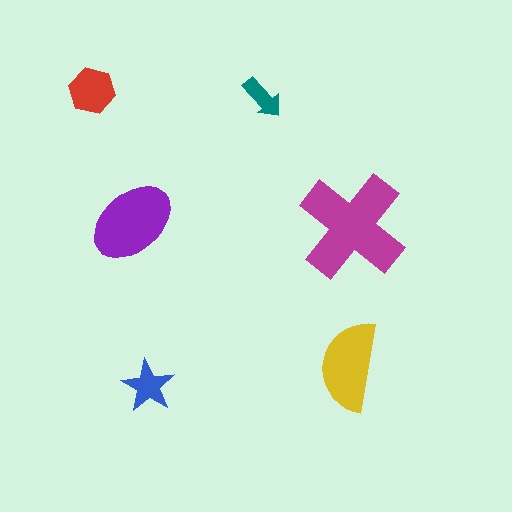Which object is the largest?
The magenta cross.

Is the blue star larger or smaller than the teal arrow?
Larger.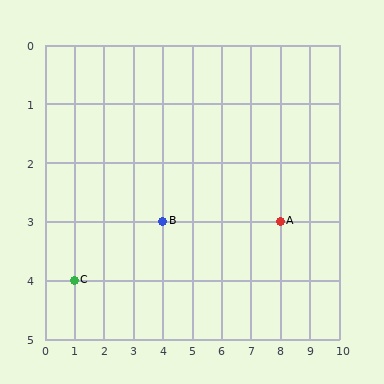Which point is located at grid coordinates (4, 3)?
Point B is at (4, 3).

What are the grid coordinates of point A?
Point A is at grid coordinates (8, 3).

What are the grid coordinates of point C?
Point C is at grid coordinates (1, 4).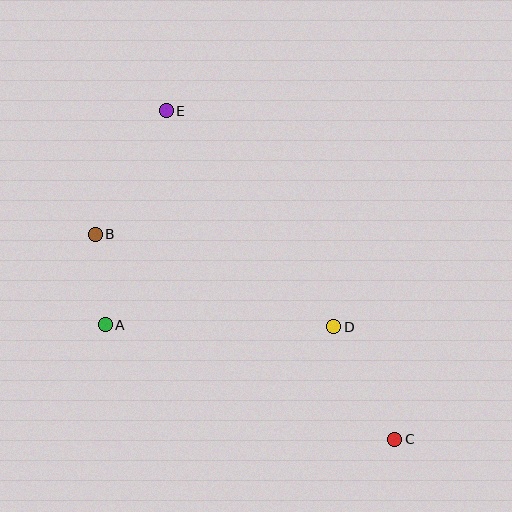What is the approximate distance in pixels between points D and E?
The distance between D and E is approximately 274 pixels.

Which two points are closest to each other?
Points A and B are closest to each other.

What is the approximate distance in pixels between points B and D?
The distance between B and D is approximately 256 pixels.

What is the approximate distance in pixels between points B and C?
The distance between B and C is approximately 363 pixels.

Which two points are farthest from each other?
Points C and E are farthest from each other.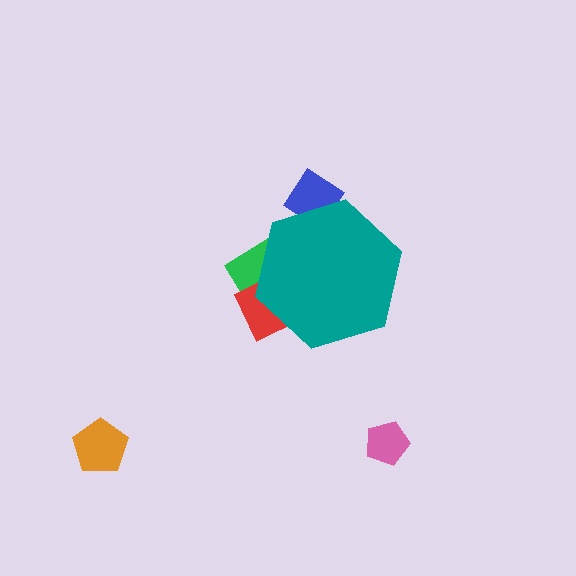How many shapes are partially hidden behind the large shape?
3 shapes are partially hidden.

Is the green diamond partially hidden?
Yes, the green diamond is partially hidden behind the teal hexagon.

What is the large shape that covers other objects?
A teal hexagon.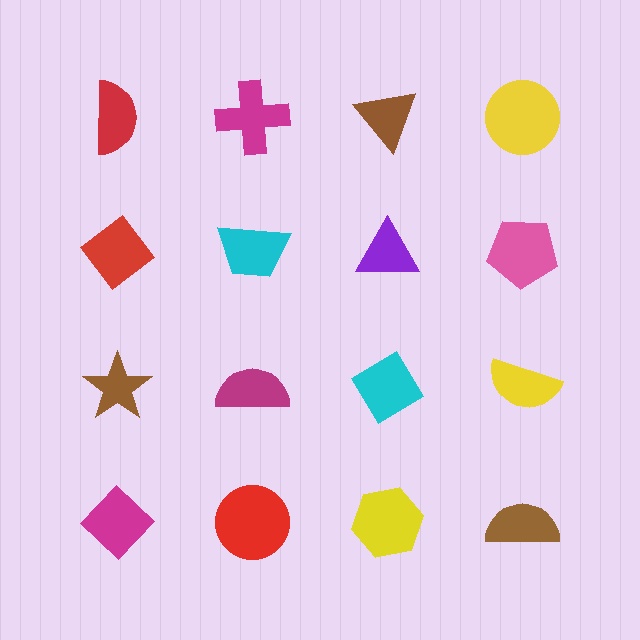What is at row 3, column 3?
A cyan diamond.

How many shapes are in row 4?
4 shapes.